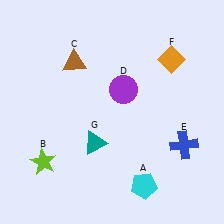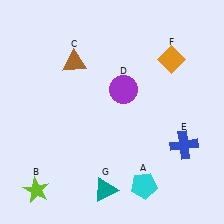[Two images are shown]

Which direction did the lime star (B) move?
The lime star (B) moved down.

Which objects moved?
The objects that moved are: the lime star (B), the teal triangle (G).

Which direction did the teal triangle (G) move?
The teal triangle (G) moved down.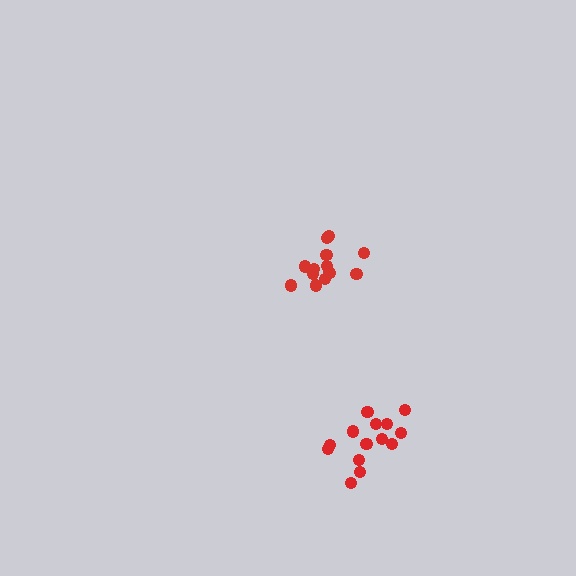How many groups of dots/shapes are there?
There are 2 groups.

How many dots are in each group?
Group 1: 13 dots, Group 2: 14 dots (27 total).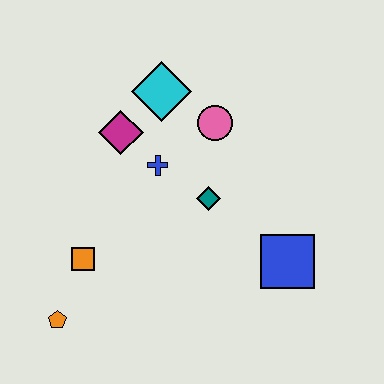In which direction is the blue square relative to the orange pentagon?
The blue square is to the right of the orange pentagon.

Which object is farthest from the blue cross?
The orange pentagon is farthest from the blue cross.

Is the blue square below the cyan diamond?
Yes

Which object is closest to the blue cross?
The magenta diamond is closest to the blue cross.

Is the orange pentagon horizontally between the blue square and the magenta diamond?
No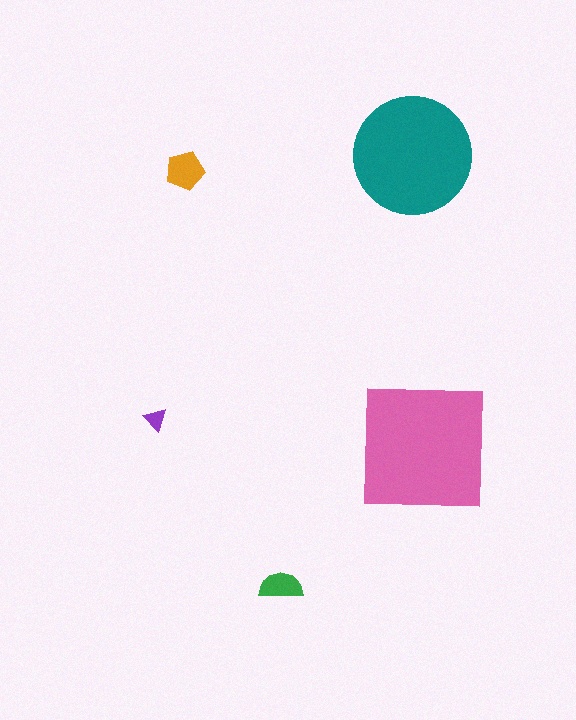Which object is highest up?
The teal circle is topmost.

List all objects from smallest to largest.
The purple triangle, the green semicircle, the orange pentagon, the teal circle, the pink square.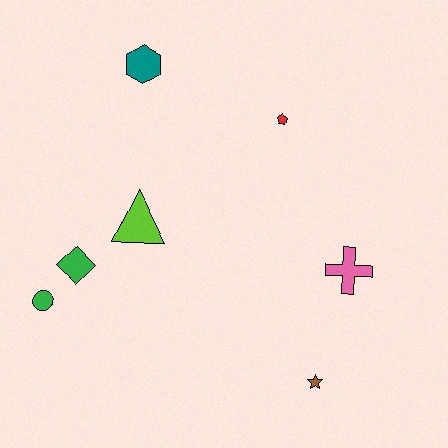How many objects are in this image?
There are 7 objects.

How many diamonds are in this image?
There is 1 diamond.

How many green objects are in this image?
There are 2 green objects.